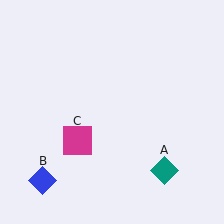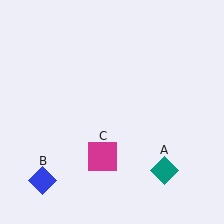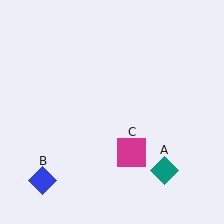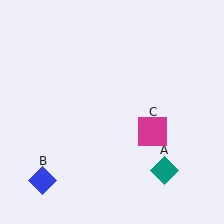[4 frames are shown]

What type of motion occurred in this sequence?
The magenta square (object C) rotated counterclockwise around the center of the scene.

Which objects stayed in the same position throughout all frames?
Teal diamond (object A) and blue diamond (object B) remained stationary.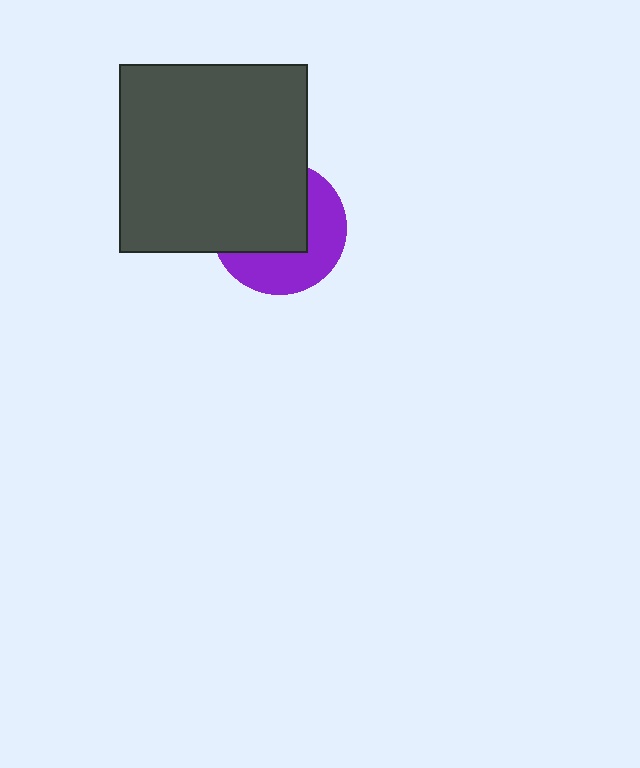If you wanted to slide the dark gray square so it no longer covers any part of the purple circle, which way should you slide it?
Slide it toward the upper-left — that is the most direct way to separate the two shapes.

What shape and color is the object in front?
The object in front is a dark gray square.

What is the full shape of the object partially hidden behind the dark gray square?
The partially hidden object is a purple circle.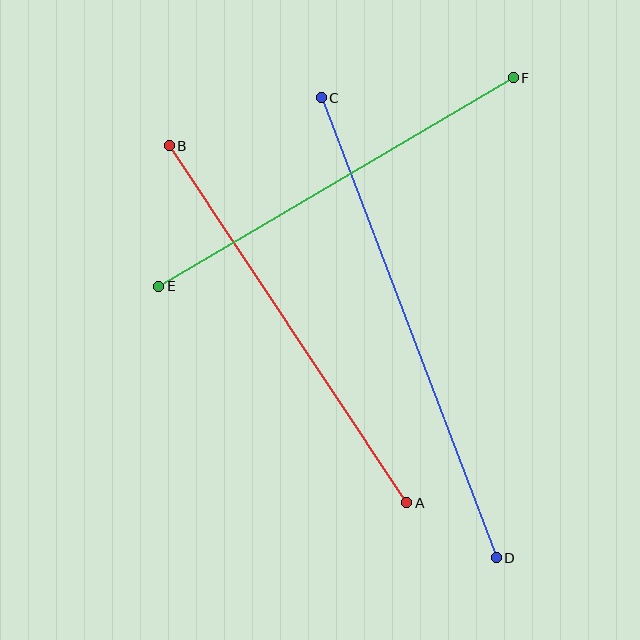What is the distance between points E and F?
The distance is approximately 411 pixels.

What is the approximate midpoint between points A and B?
The midpoint is at approximately (288, 324) pixels.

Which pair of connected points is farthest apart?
Points C and D are farthest apart.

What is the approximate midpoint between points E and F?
The midpoint is at approximately (336, 182) pixels.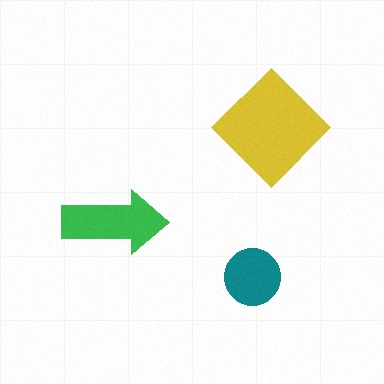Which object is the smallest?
The teal circle.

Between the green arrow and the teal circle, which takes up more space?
The green arrow.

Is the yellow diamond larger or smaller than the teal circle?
Larger.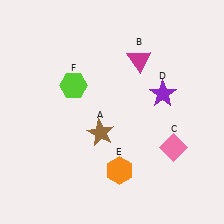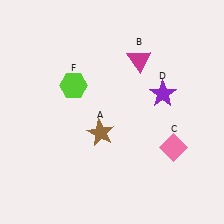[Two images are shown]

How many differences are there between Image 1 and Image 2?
There is 1 difference between the two images.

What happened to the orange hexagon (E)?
The orange hexagon (E) was removed in Image 2. It was in the bottom-right area of Image 1.